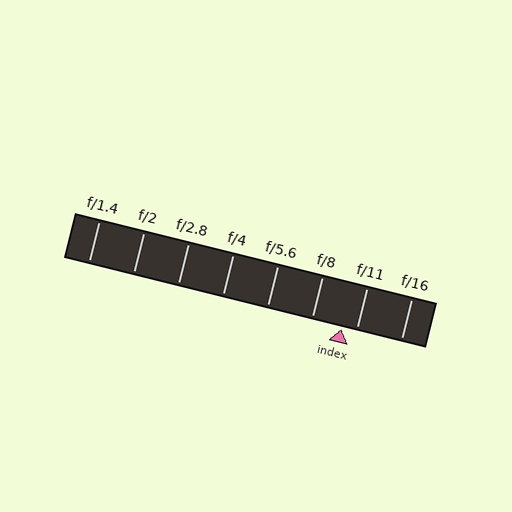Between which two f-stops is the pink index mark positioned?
The index mark is between f/8 and f/11.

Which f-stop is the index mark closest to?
The index mark is closest to f/11.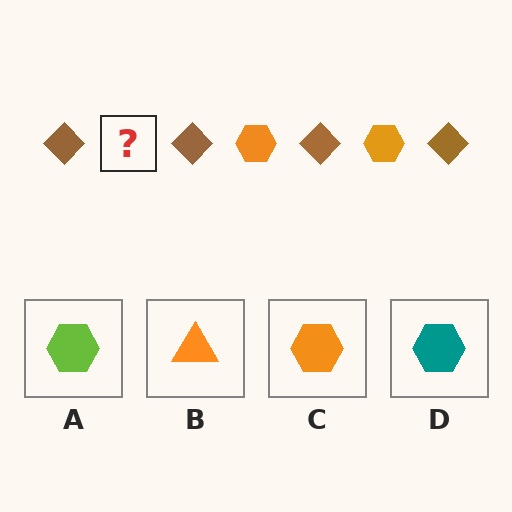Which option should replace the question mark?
Option C.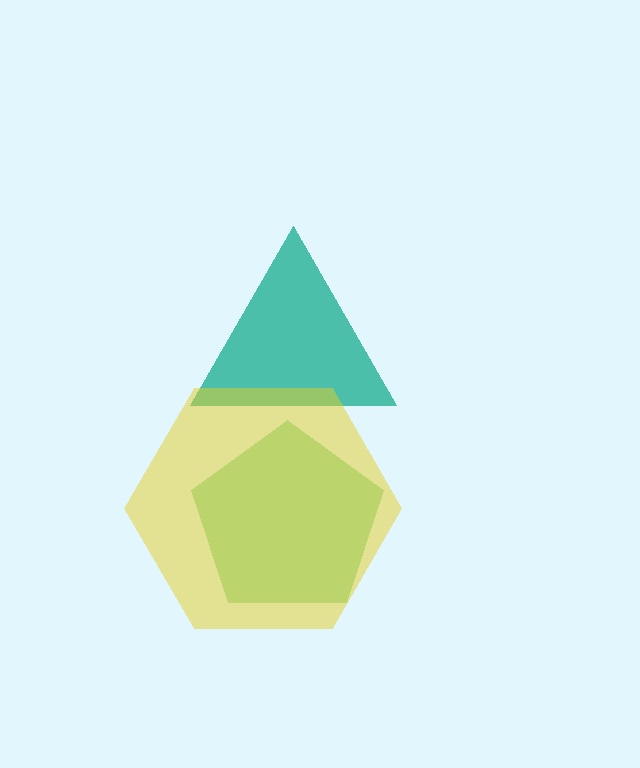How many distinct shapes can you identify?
There are 3 distinct shapes: a green pentagon, a teal triangle, a yellow hexagon.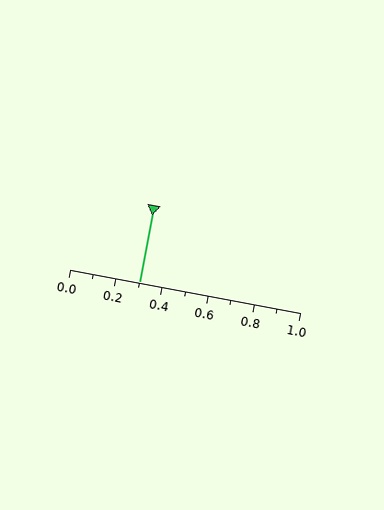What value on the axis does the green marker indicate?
The marker indicates approximately 0.3.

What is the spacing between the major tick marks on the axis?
The major ticks are spaced 0.2 apart.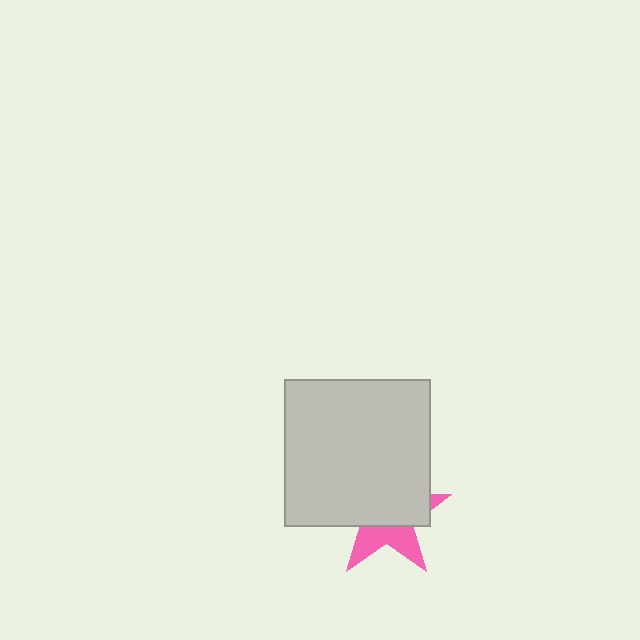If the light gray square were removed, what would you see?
You would see the complete pink star.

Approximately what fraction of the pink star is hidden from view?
Roughly 64% of the pink star is hidden behind the light gray square.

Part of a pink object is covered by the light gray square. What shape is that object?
It is a star.